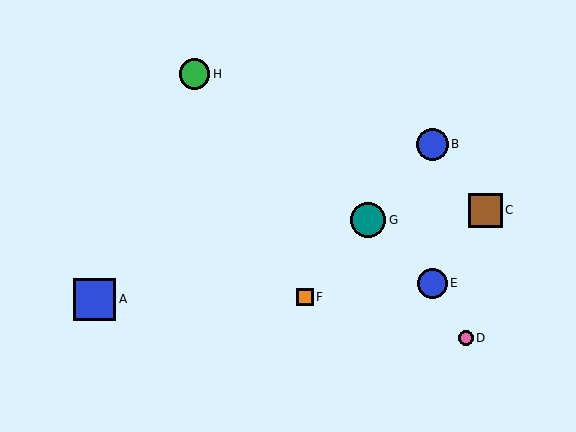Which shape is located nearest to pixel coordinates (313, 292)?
The orange square (labeled F) at (305, 297) is nearest to that location.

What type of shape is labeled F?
Shape F is an orange square.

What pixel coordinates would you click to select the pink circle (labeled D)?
Click at (466, 338) to select the pink circle D.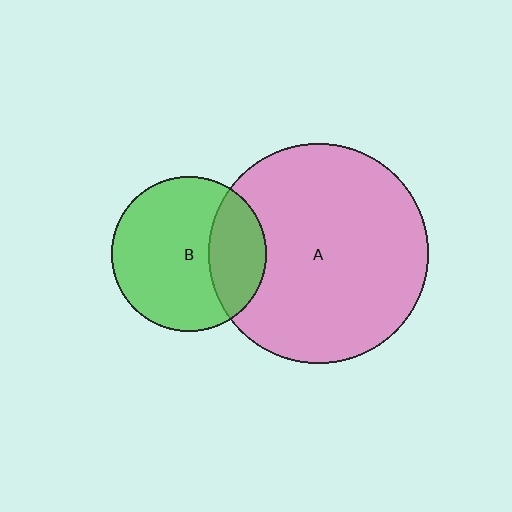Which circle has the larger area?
Circle A (pink).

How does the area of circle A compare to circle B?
Approximately 2.0 times.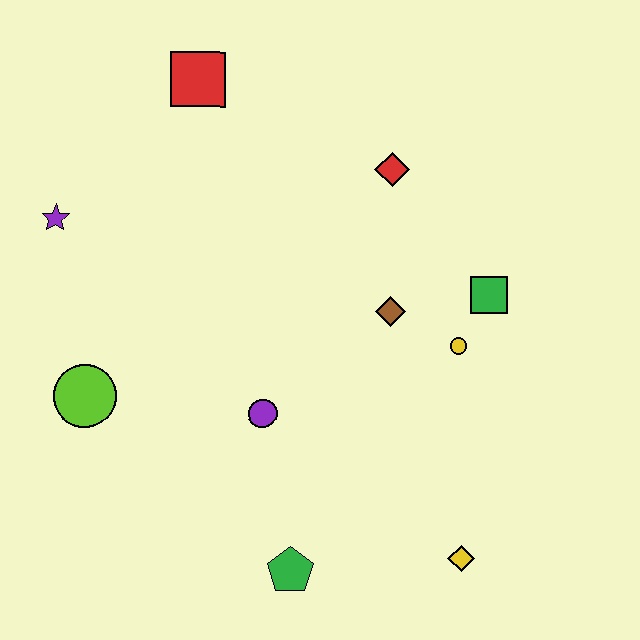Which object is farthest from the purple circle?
The red square is farthest from the purple circle.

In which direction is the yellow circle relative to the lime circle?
The yellow circle is to the right of the lime circle.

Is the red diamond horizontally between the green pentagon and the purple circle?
No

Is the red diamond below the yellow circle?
No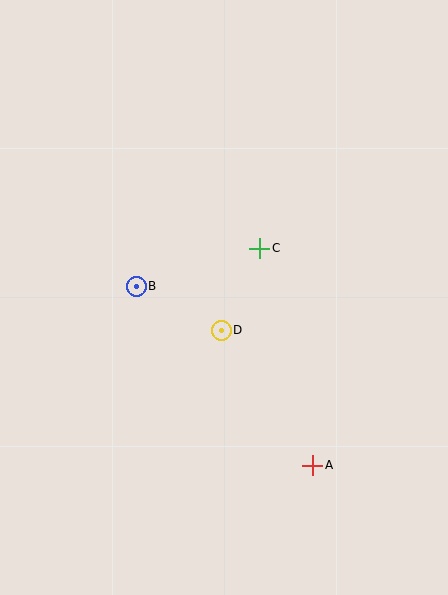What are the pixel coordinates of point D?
Point D is at (221, 330).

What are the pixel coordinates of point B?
Point B is at (136, 286).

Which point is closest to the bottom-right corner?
Point A is closest to the bottom-right corner.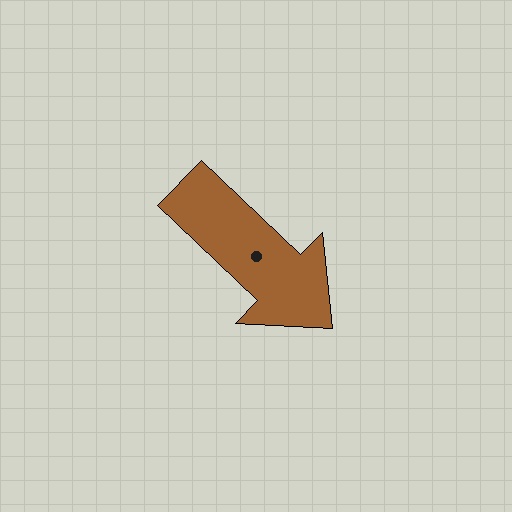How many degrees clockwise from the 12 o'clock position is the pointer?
Approximately 134 degrees.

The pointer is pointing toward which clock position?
Roughly 4 o'clock.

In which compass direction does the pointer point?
Southeast.